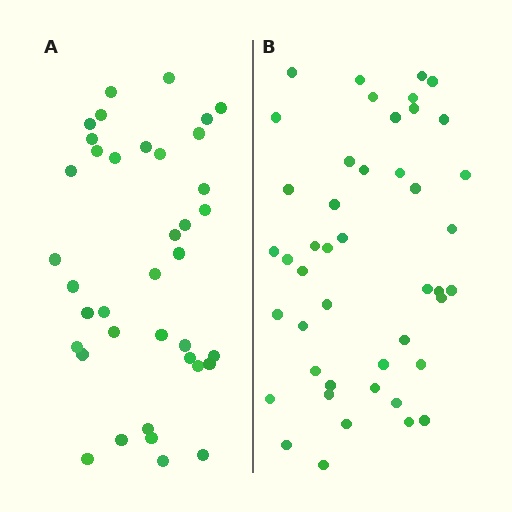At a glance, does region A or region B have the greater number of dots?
Region B (the right region) has more dots.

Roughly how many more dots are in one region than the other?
Region B has roughly 8 or so more dots than region A.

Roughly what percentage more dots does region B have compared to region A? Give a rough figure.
About 20% more.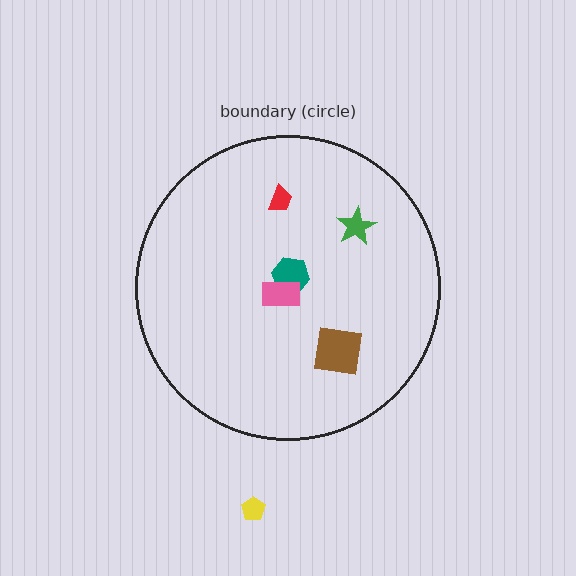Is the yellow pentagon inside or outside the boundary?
Outside.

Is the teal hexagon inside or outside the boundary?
Inside.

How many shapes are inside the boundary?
5 inside, 1 outside.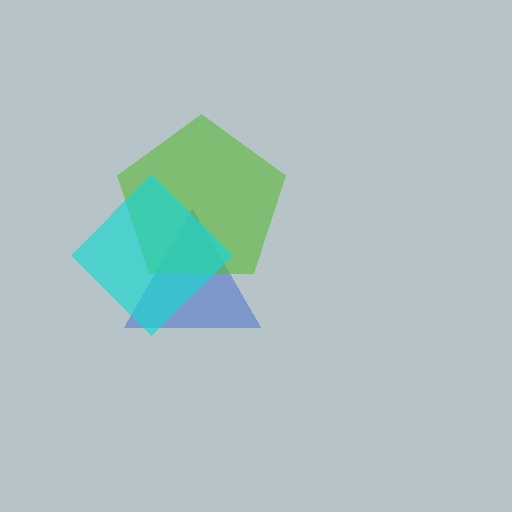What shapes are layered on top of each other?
The layered shapes are: a blue triangle, a lime pentagon, a cyan diamond.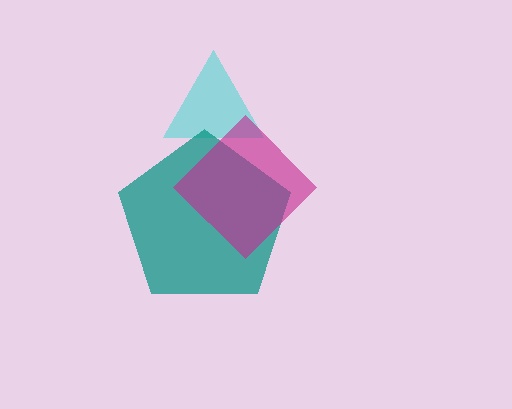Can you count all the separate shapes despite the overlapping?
Yes, there are 3 separate shapes.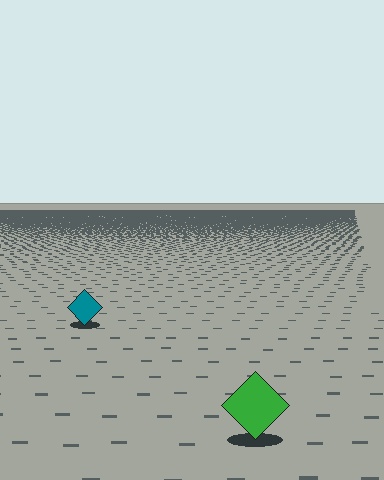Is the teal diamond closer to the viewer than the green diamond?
No. The green diamond is closer — you can tell from the texture gradient: the ground texture is coarser near it.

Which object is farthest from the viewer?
The teal diamond is farthest from the viewer. It appears smaller and the ground texture around it is denser.